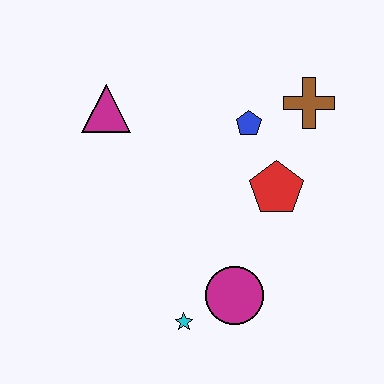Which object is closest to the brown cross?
The blue pentagon is closest to the brown cross.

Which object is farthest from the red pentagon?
The magenta triangle is farthest from the red pentagon.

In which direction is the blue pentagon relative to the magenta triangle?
The blue pentagon is to the right of the magenta triangle.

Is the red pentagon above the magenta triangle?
No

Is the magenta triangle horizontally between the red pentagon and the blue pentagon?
No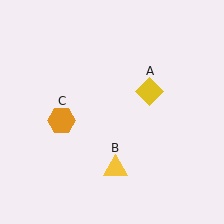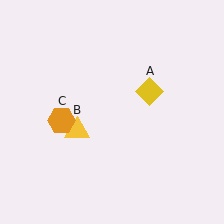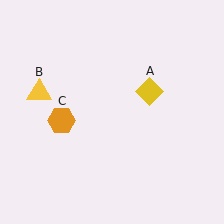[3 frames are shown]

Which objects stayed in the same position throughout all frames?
Yellow diamond (object A) and orange hexagon (object C) remained stationary.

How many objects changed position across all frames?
1 object changed position: yellow triangle (object B).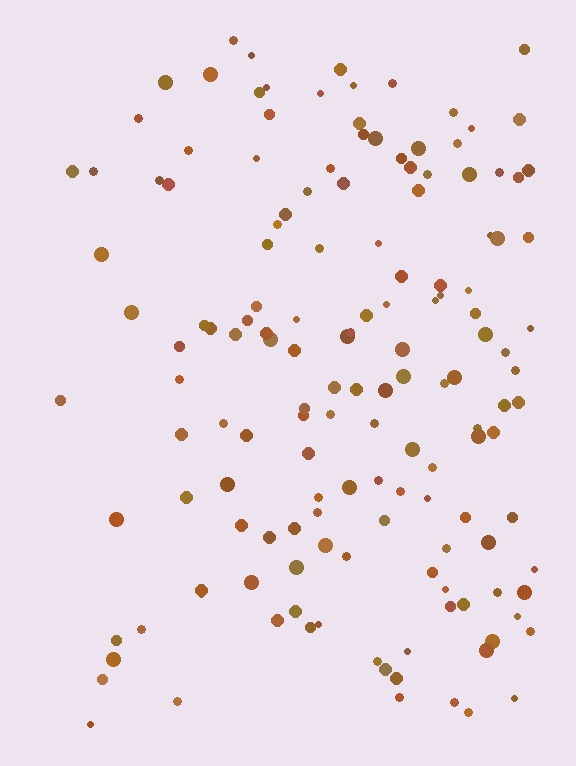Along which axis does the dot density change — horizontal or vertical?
Horizontal.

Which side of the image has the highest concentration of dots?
The right.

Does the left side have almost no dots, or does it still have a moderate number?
Still a moderate number, just noticeably fewer than the right.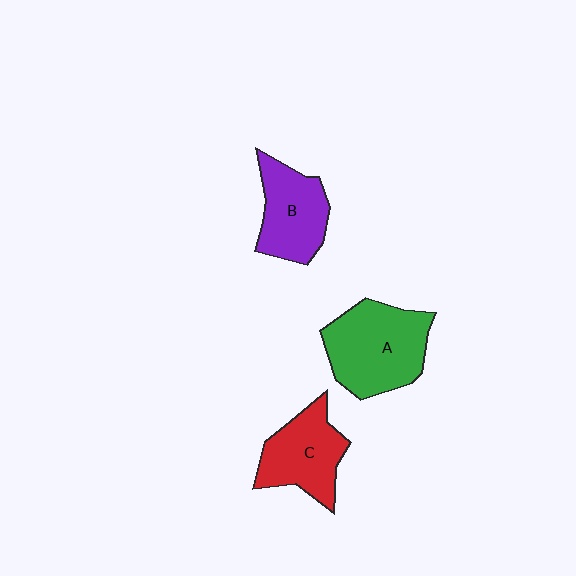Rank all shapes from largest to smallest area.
From largest to smallest: A (green), C (red), B (purple).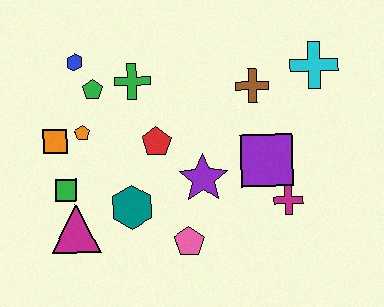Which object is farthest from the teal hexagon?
The cyan cross is farthest from the teal hexagon.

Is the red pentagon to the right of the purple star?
No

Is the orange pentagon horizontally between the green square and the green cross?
Yes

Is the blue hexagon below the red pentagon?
No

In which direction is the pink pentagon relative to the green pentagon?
The pink pentagon is below the green pentagon.